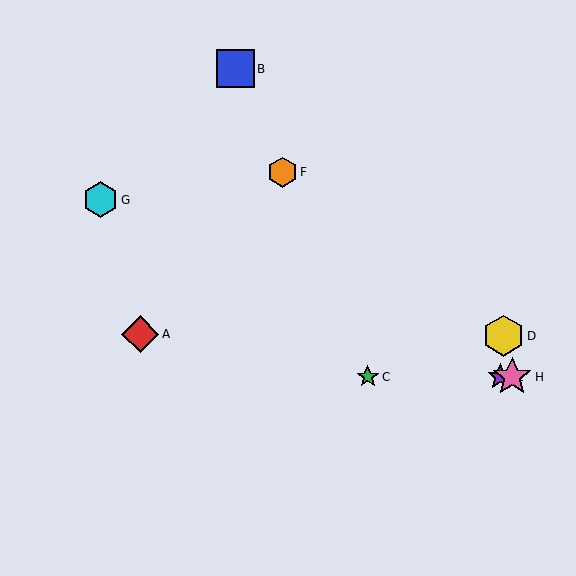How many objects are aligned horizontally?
3 objects (C, E, H) are aligned horizontally.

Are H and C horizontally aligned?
Yes, both are at y≈377.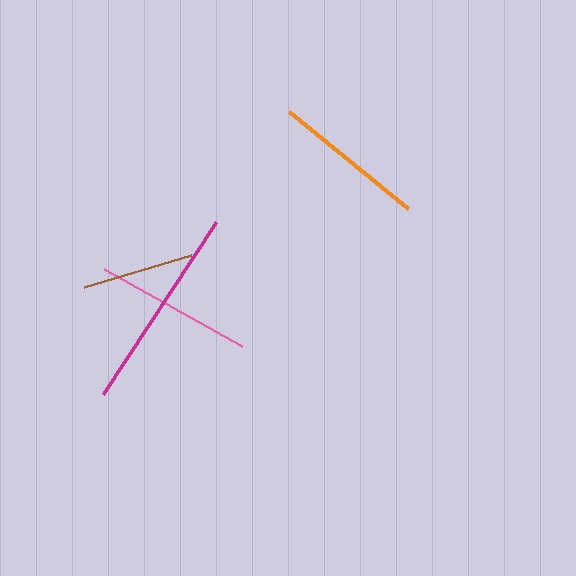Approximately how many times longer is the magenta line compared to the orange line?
The magenta line is approximately 1.3 times the length of the orange line.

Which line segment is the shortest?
The brown line is the shortest at approximately 112 pixels.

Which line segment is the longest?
The magenta line is the longest at approximately 205 pixels.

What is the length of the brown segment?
The brown segment is approximately 112 pixels long.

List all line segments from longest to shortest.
From longest to shortest: magenta, pink, orange, brown.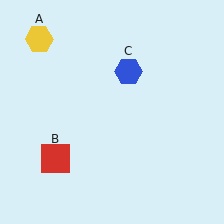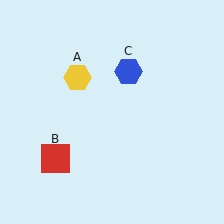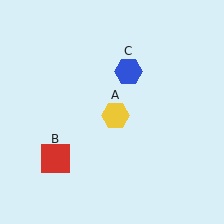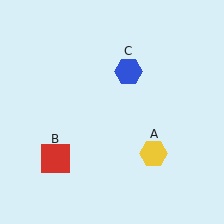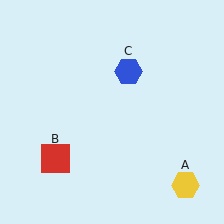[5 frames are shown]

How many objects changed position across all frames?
1 object changed position: yellow hexagon (object A).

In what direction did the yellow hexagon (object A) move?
The yellow hexagon (object A) moved down and to the right.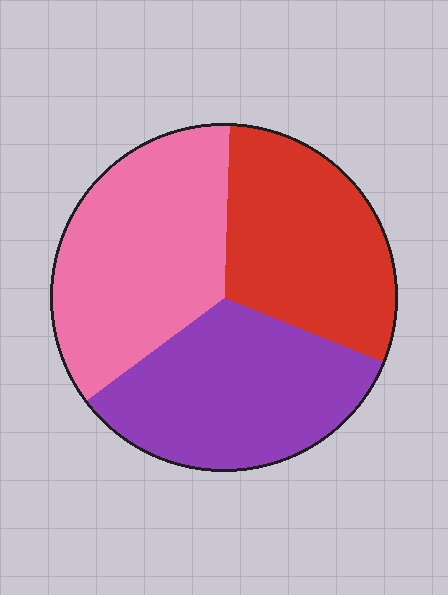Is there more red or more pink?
Pink.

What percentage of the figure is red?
Red takes up about one third (1/3) of the figure.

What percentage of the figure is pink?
Pink takes up between a quarter and a half of the figure.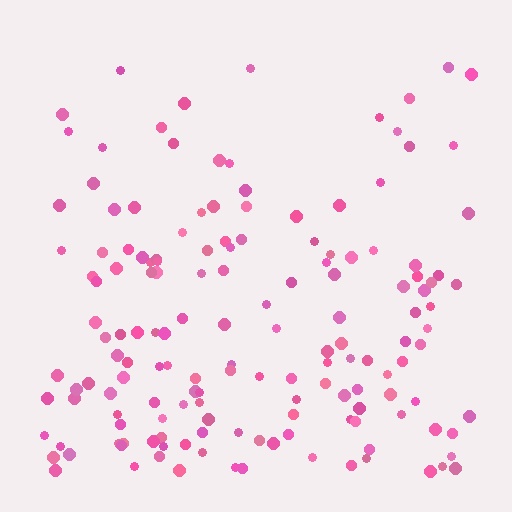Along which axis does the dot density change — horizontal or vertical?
Vertical.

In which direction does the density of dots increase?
From top to bottom, with the bottom side densest.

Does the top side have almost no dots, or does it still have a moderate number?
Still a moderate number, just noticeably fewer than the bottom.